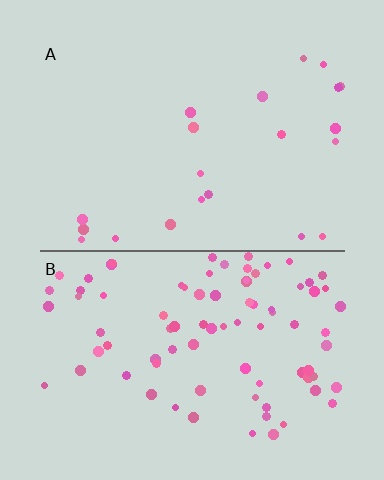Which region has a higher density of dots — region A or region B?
B (the bottom).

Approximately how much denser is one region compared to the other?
Approximately 4.1× — region B over region A.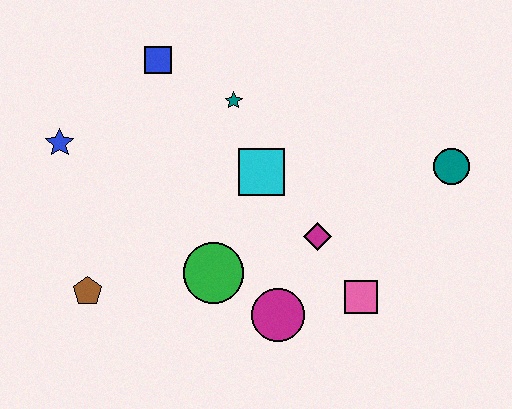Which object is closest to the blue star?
The blue square is closest to the blue star.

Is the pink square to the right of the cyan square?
Yes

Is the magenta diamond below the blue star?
Yes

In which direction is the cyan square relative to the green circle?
The cyan square is above the green circle.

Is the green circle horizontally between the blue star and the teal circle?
Yes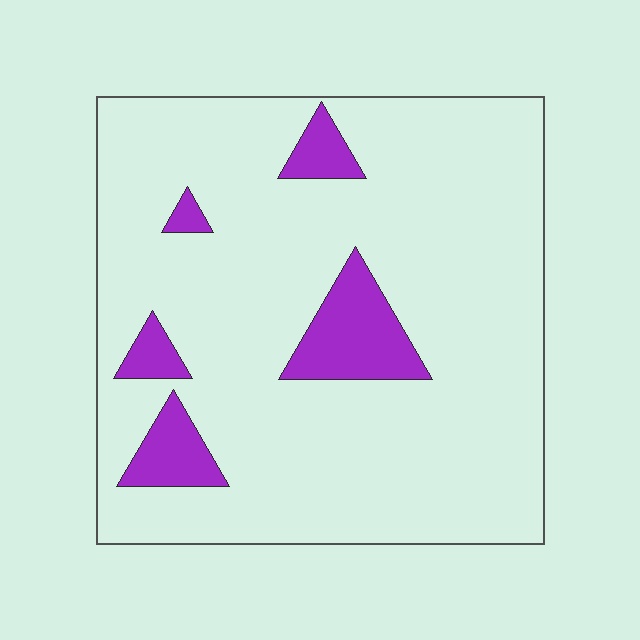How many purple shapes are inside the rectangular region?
5.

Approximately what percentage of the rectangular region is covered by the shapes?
Approximately 10%.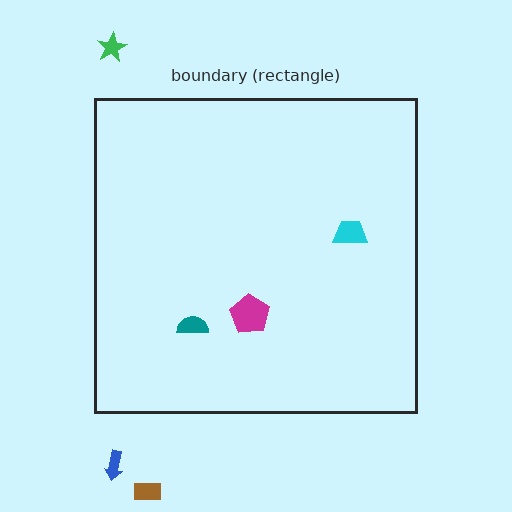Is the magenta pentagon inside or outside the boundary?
Inside.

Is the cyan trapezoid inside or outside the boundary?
Inside.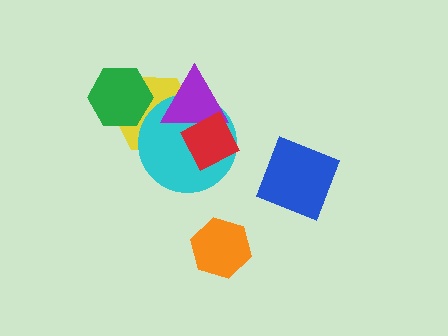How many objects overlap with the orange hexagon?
0 objects overlap with the orange hexagon.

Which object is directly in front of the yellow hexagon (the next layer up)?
The cyan circle is directly in front of the yellow hexagon.